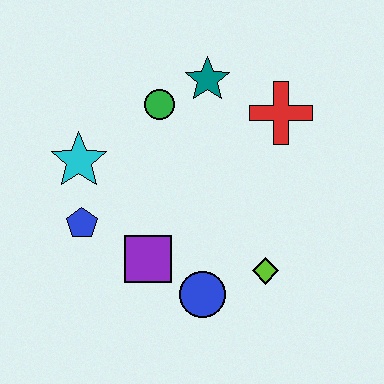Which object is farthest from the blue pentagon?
The red cross is farthest from the blue pentagon.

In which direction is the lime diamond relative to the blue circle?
The lime diamond is to the right of the blue circle.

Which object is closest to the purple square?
The blue circle is closest to the purple square.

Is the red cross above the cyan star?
Yes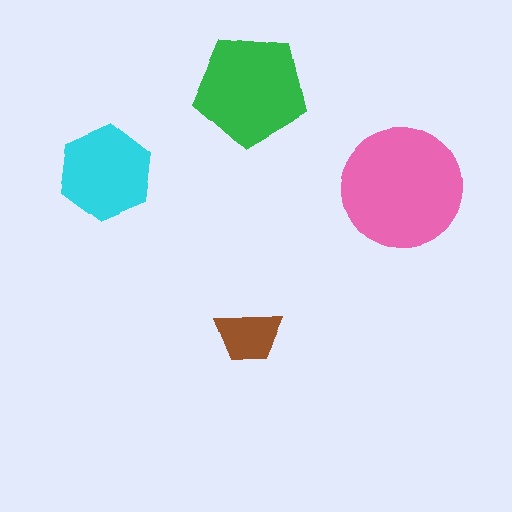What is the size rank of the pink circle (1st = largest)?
1st.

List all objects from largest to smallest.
The pink circle, the green pentagon, the cyan hexagon, the brown trapezoid.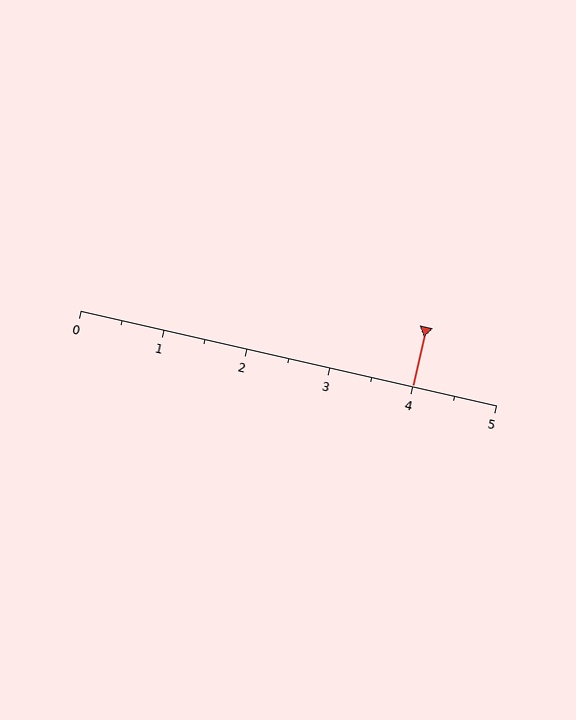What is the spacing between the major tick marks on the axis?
The major ticks are spaced 1 apart.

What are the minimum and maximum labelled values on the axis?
The axis runs from 0 to 5.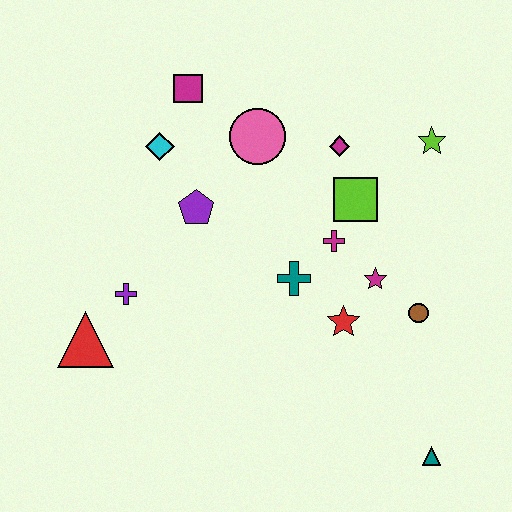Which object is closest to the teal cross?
The magenta cross is closest to the teal cross.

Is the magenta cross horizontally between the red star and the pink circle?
Yes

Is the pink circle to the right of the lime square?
No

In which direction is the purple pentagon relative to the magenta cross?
The purple pentagon is to the left of the magenta cross.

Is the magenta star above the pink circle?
No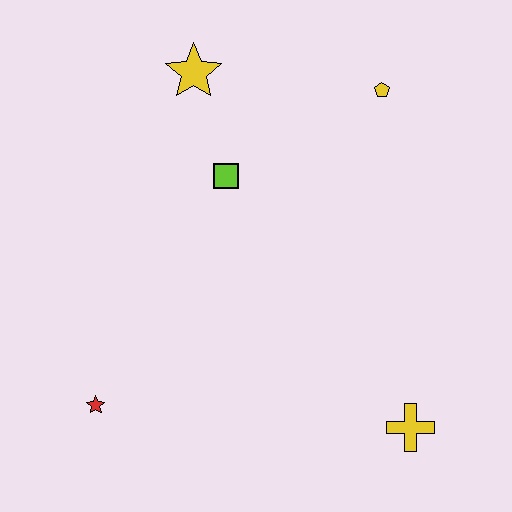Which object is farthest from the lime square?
The yellow cross is farthest from the lime square.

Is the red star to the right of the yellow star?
No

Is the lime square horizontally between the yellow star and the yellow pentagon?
Yes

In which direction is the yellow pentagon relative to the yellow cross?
The yellow pentagon is above the yellow cross.